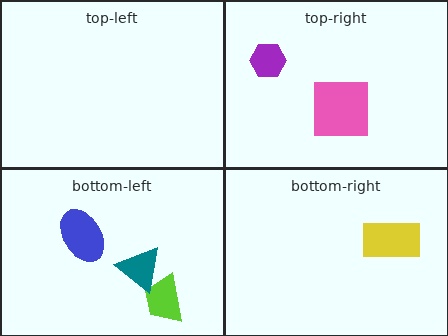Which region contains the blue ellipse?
The bottom-left region.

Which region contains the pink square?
The top-right region.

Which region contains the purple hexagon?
The top-right region.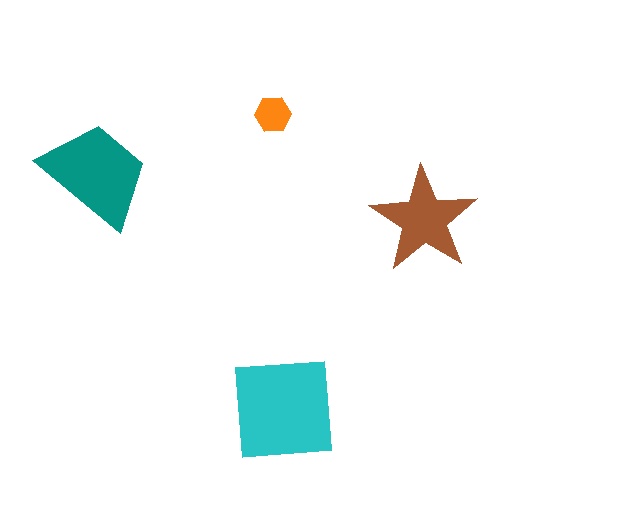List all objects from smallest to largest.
The orange hexagon, the brown star, the teal trapezoid, the cyan square.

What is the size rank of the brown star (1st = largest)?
3rd.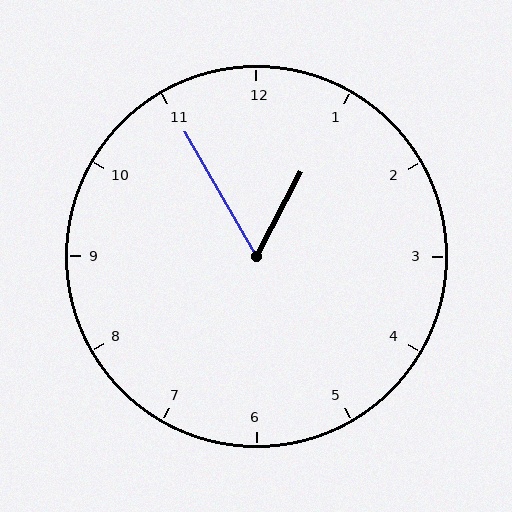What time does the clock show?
12:55.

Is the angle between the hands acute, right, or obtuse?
It is acute.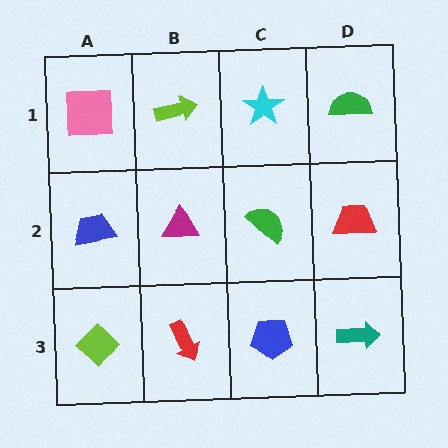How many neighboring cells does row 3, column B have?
3.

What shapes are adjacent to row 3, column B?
A magenta triangle (row 2, column B), a lime diamond (row 3, column A), a blue pentagon (row 3, column C).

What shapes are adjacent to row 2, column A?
A pink square (row 1, column A), a lime diamond (row 3, column A), a magenta triangle (row 2, column B).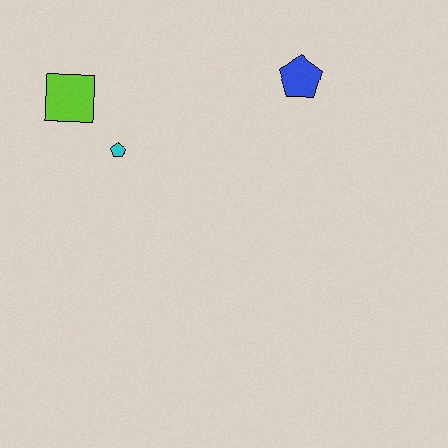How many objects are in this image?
There are 3 objects.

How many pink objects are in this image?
There are no pink objects.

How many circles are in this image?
There are no circles.